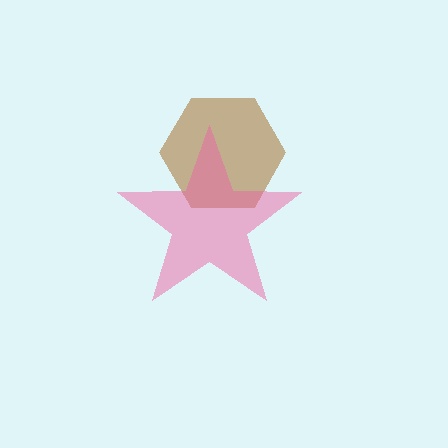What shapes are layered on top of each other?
The layered shapes are: a brown hexagon, a pink star.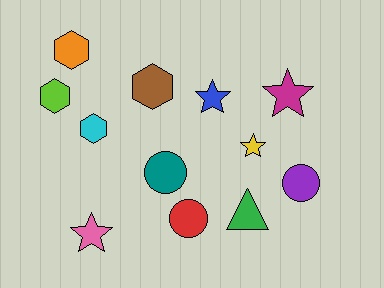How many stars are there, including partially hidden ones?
There are 4 stars.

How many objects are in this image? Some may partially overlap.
There are 12 objects.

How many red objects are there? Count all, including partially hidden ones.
There is 1 red object.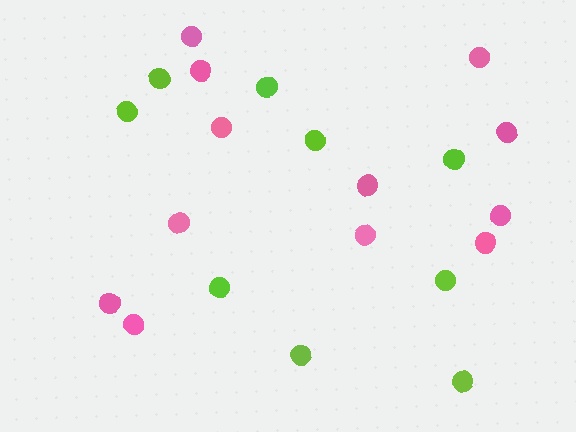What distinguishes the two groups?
There are 2 groups: one group of lime circles (9) and one group of pink circles (12).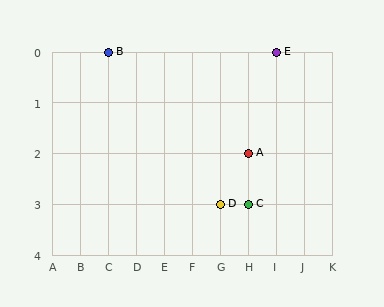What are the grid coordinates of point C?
Point C is at grid coordinates (H, 3).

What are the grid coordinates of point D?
Point D is at grid coordinates (G, 3).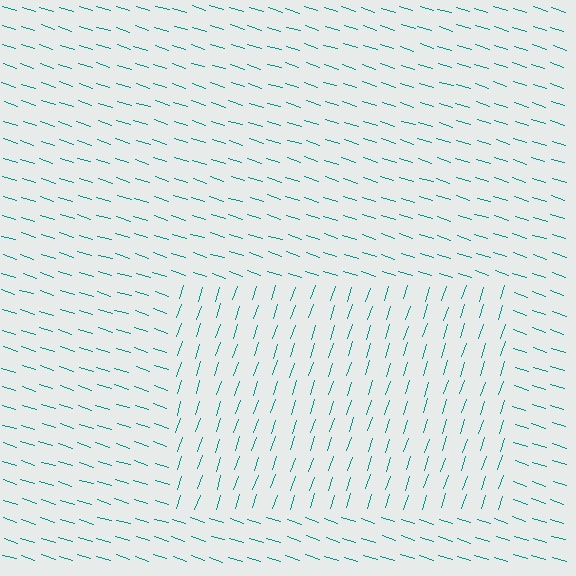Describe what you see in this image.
The image is filled with small teal line segments. A rectangle region in the image has lines oriented differently from the surrounding lines, creating a visible texture boundary.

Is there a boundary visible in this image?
Yes, there is a texture boundary formed by a change in line orientation.